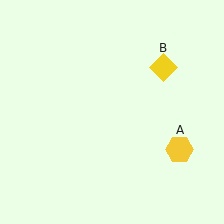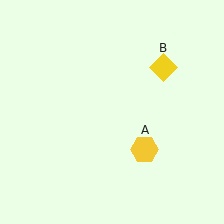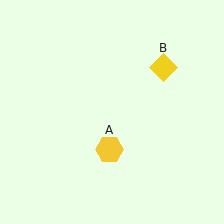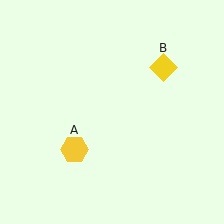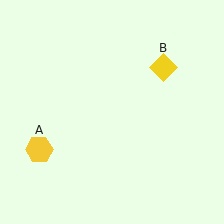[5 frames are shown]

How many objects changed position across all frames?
1 object changed position: yellow hexagon (object A).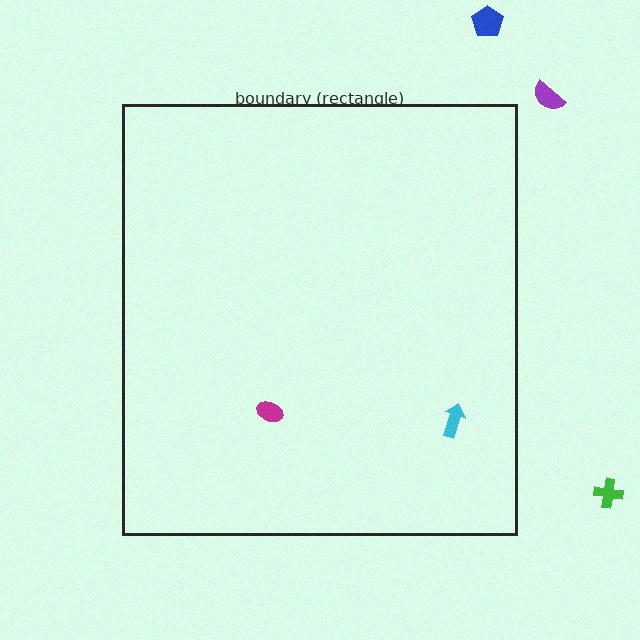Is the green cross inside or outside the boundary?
Outside.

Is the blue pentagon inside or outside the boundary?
Outside.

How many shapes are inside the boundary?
2 inside, 3 outside.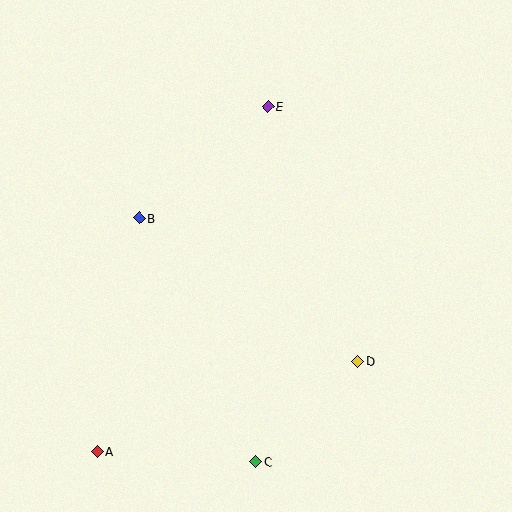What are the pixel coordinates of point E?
Point E is at (268, 107).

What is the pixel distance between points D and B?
The distance between D and B is 261 pixels.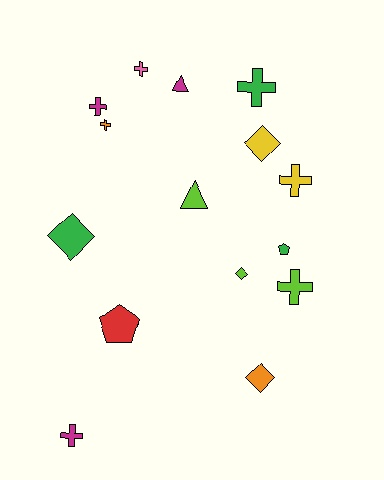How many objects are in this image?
There are 15 objects.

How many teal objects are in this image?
There are no teal objects.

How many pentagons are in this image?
There are 2 pentagons.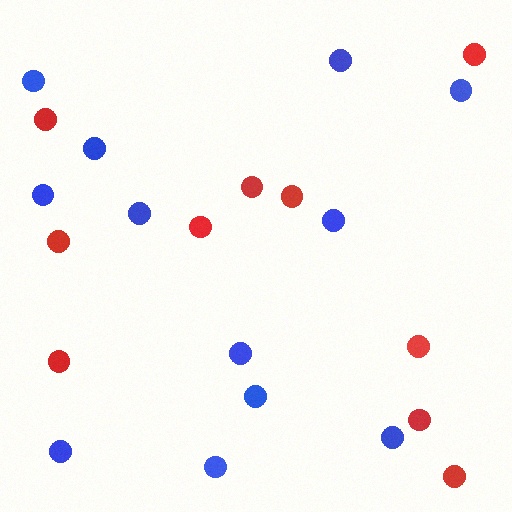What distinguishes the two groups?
There are 2 groups: one group of red circles (10) and one group of blue circles (12).